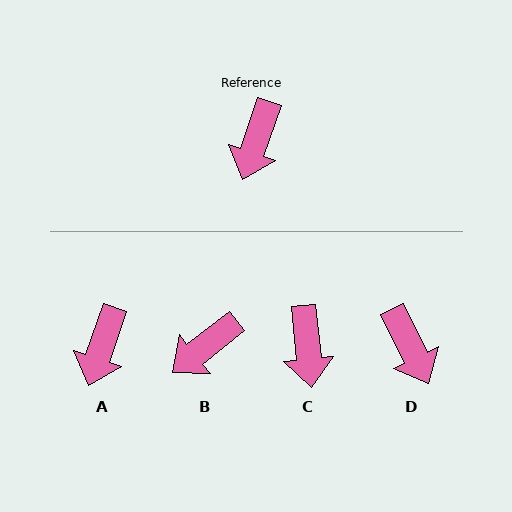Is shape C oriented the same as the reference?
No, it is off by about 24 degrees.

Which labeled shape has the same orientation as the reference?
A.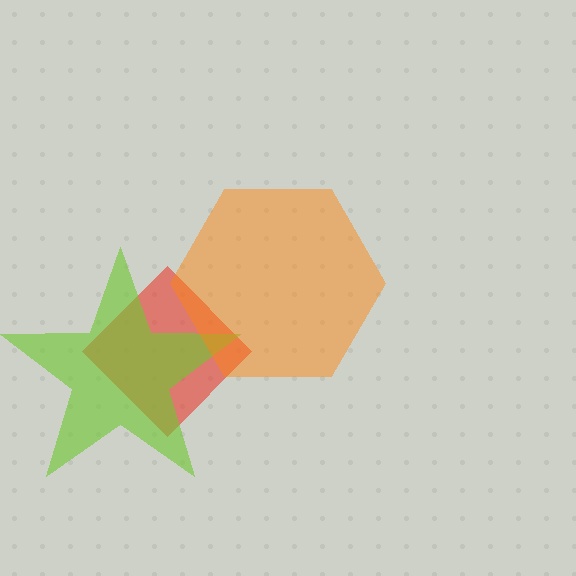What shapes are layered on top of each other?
The layered shapes are: a red diamond, a lime star, an orange hexagon.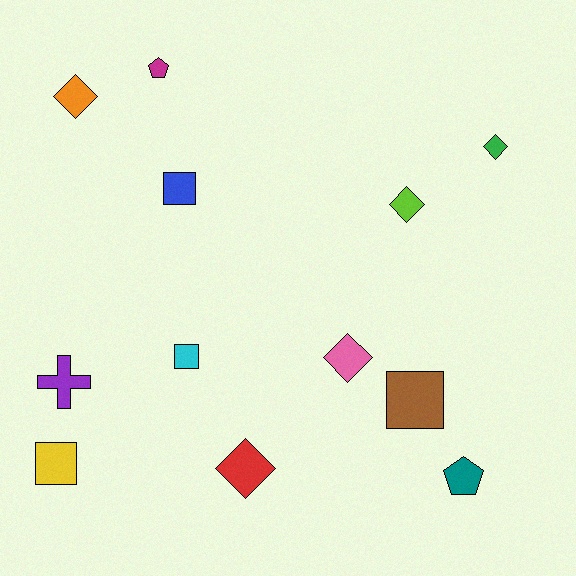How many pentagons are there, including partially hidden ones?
There are 2 pentagons.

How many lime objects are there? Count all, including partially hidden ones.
There is 1 lime object.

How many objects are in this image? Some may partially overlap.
There are 12 objects.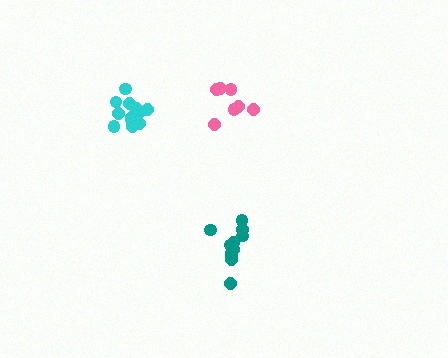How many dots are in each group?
Group 1: 12 dots, Group 2: 7 dots, Group 3: 12 dots (31 total).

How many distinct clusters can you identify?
There are 3 distinct clusters.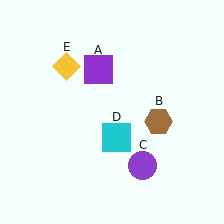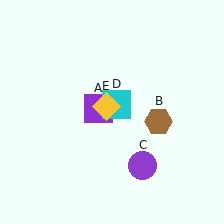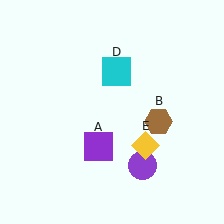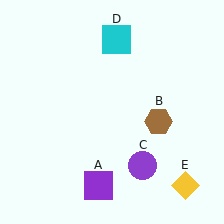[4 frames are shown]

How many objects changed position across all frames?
3 objects changed position: purple square (object A), cyan square (object D), yellow diamond (object E).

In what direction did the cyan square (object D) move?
The cyan square (object D) moved up.